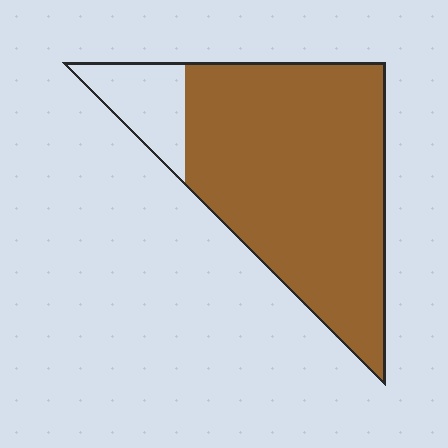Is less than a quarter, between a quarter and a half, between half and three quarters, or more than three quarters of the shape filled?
More than three quarters.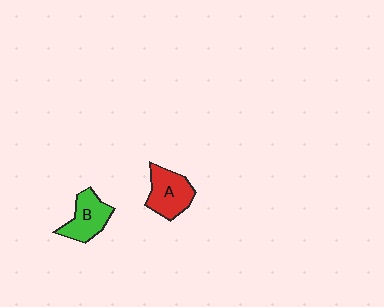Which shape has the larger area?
Shape A (red).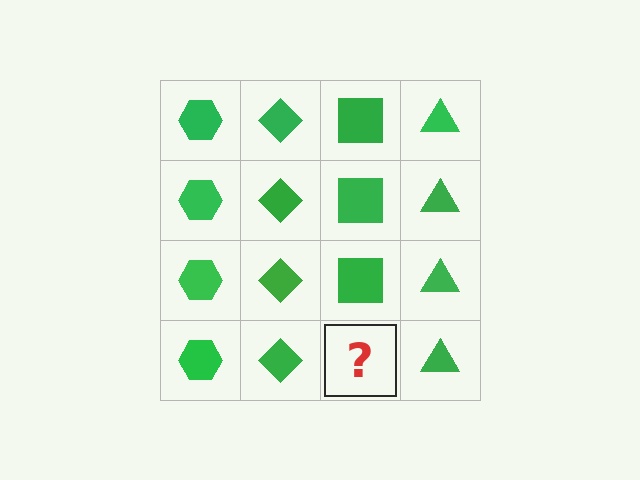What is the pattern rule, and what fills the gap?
The rule is that each column has a consistent shape. The gap should be filled with a green square.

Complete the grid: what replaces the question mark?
The question mark should be replaced with a green square.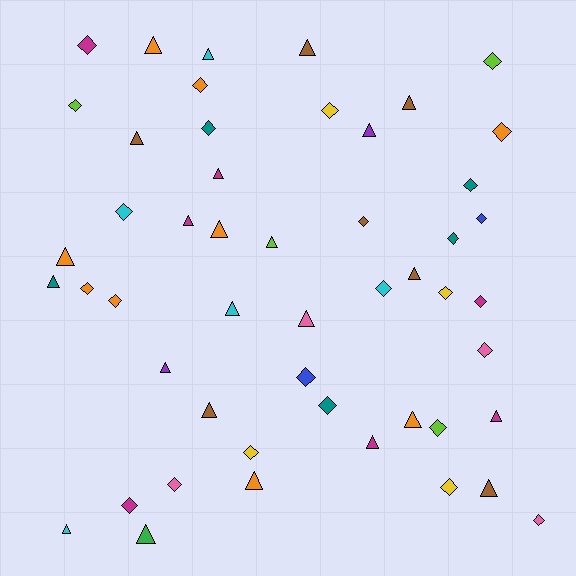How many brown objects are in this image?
There are 7 brown objects.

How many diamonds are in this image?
There are 26 diamonds.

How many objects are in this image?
There are 50 objects.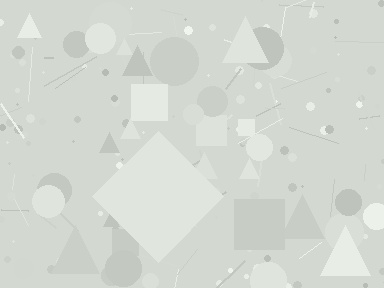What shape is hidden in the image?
A diamond is hidden in the image.